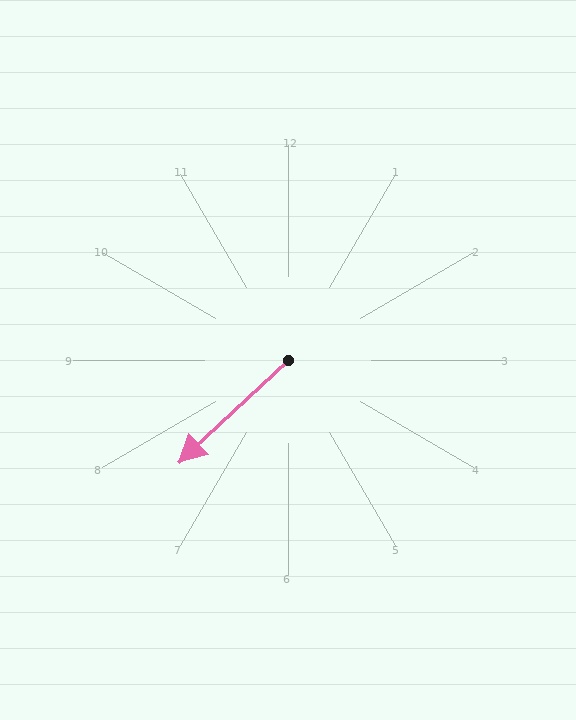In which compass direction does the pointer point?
Southwest.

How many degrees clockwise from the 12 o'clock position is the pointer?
Approximately 227 degrees.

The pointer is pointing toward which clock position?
Roughly 8 o'clock.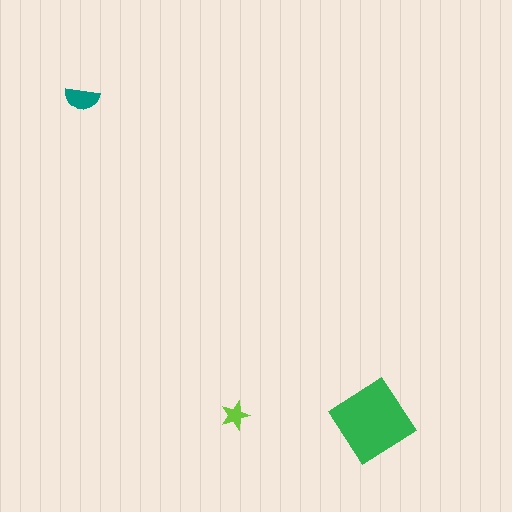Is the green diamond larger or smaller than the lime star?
Larger.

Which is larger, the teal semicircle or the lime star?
The teal semicircle.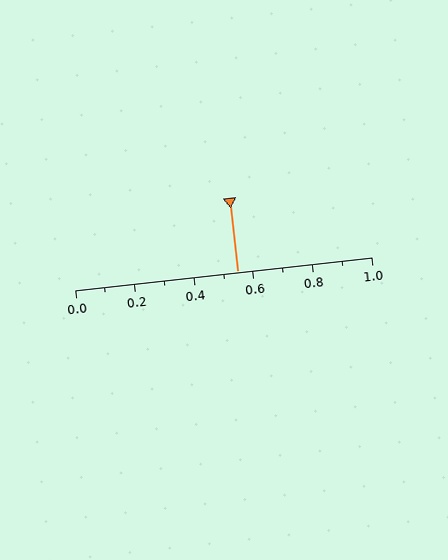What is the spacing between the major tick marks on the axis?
The major ticks are spaced 0.2 apart.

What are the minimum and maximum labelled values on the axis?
The axis runs from 0.0 to 1.0.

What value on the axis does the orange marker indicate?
The marker indicates approximately 0.55.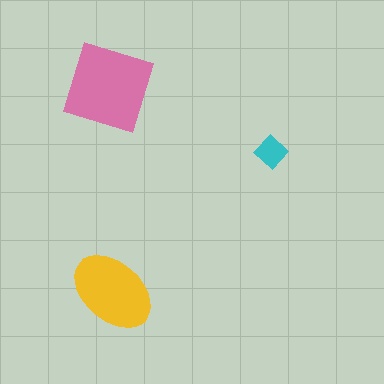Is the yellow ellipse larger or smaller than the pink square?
Smaller.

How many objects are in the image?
There are 3 objects in the image.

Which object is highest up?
The pink square is topmost.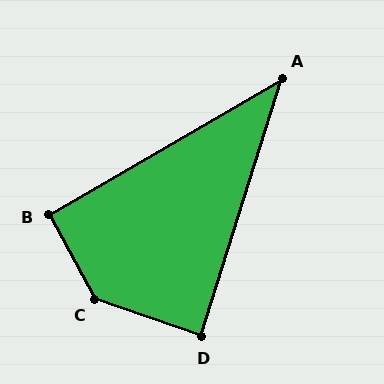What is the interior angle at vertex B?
Approximately 92 degrees (approximately right).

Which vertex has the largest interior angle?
C, at approximately 138 degrees.